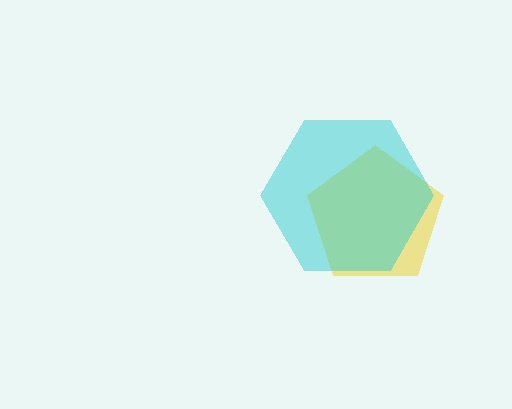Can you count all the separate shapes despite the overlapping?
Yes, there are 2 separate shapes.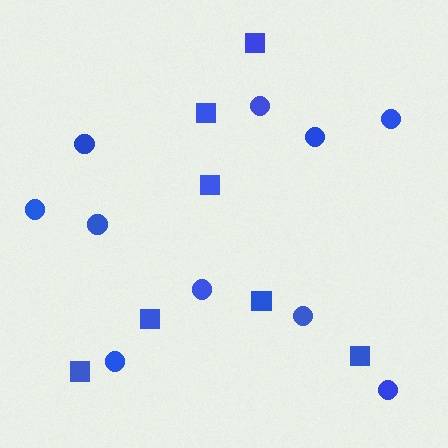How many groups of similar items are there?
There are 2 groups: one group of circles (10) and one group of squares (7).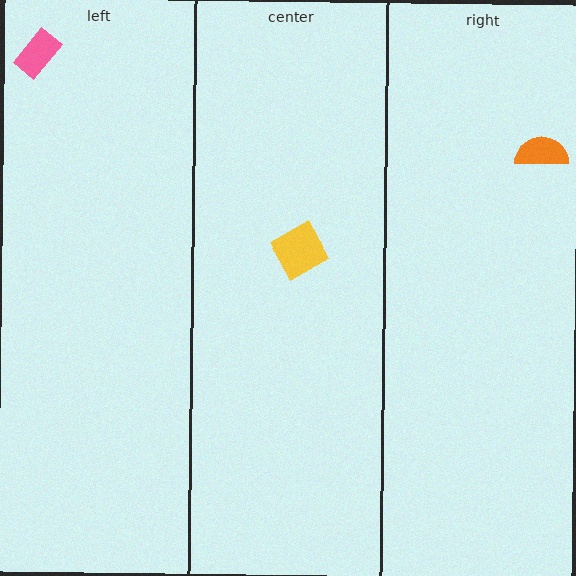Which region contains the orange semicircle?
The right region.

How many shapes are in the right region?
1.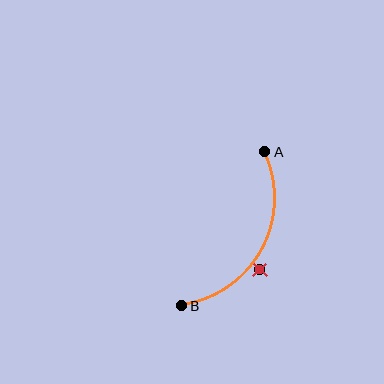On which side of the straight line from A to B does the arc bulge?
The arc bulges to the right of the straight line connecting A and B.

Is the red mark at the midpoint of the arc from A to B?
No — the red mark does not lie on the arc at all. It sits slightly outside the curve.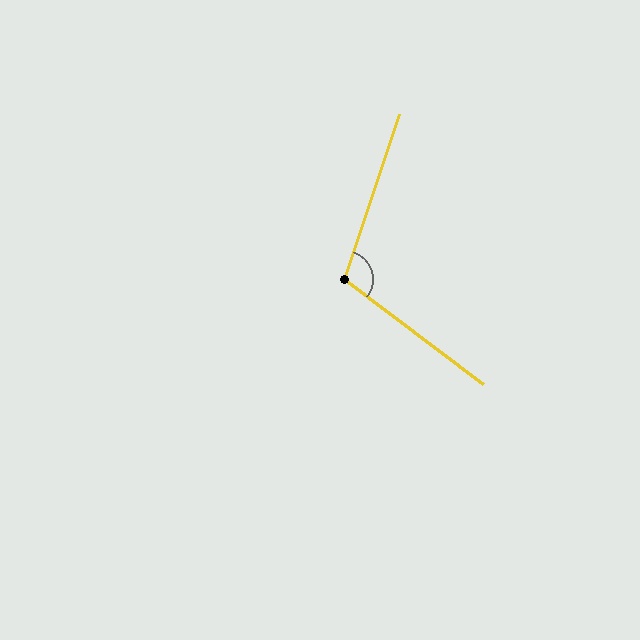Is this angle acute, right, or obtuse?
It is obtuse.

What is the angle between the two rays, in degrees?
Approximately 109 degrees.